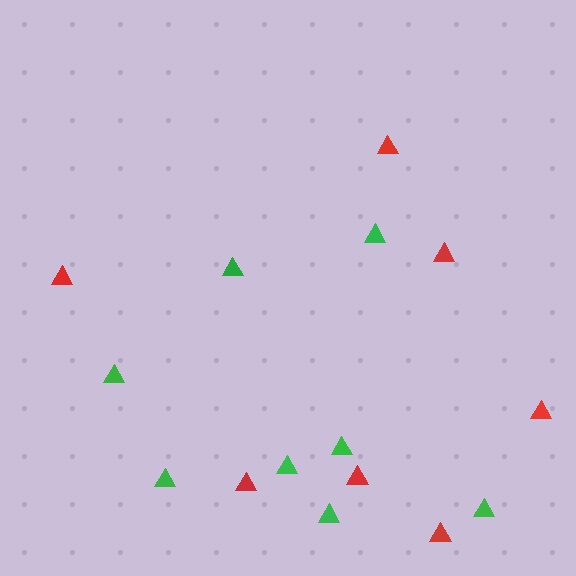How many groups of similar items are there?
There are 2 groups: one group of green triangles (8) and one group of red triangles (7).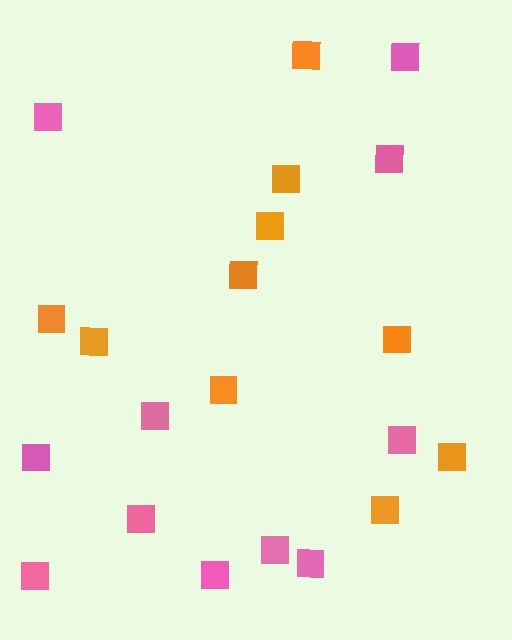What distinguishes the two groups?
There are 2 groups: one group of pink squares (11) and one group of orange squares (10).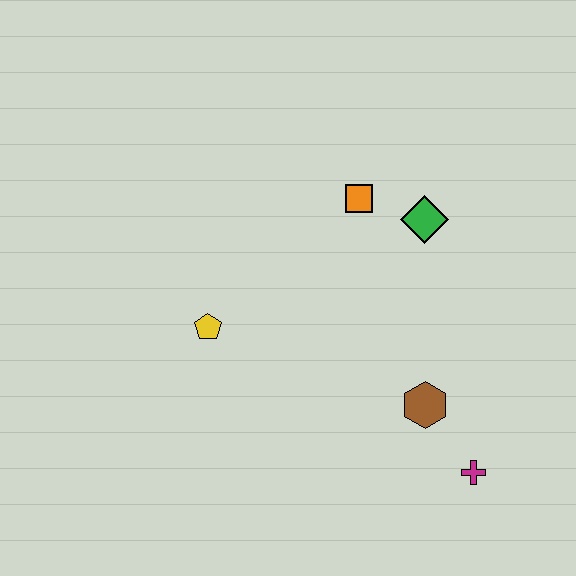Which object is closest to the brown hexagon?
The magenta cross is closest to the brown hexagon.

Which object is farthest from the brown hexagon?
The yellow pentagon is farthest from the brown hexagon.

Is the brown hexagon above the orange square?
No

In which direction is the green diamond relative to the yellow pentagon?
The green diamond is to the right of the yellow pentagon.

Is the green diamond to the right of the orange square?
Yes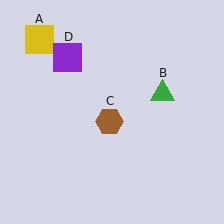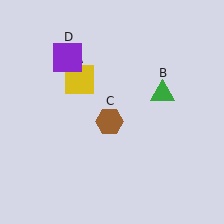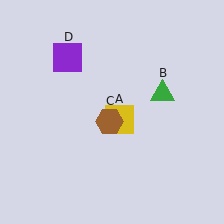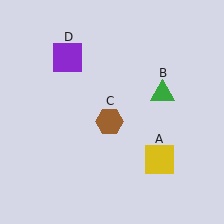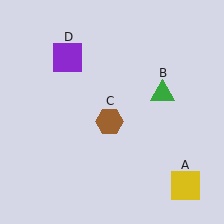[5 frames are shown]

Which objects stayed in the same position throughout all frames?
Green triangle (object B) and brown hexagon (object C) and purple square (object D) remained stationary.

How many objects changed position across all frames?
1 object changed position: yellow square (object A).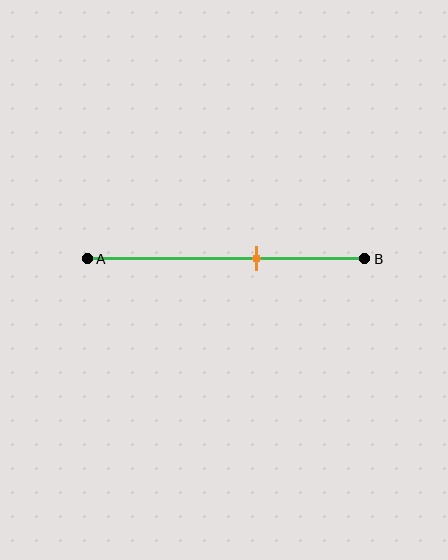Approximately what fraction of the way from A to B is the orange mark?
The orange mark is approximately 60% of the way from A to B.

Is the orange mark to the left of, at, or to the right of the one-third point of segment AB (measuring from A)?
The orange mark is to the right of the one-third point of segment AB.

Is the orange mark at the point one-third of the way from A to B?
No, the mark is at about 60% from A, not at the 33% one-third point.